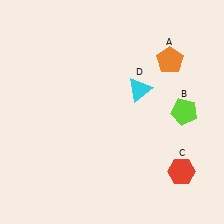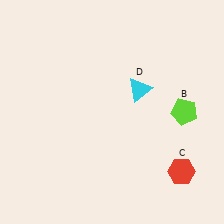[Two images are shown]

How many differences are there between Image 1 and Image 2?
There is 1 difference between the two images.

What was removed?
The orange pentagon (A) was removed in Image 2.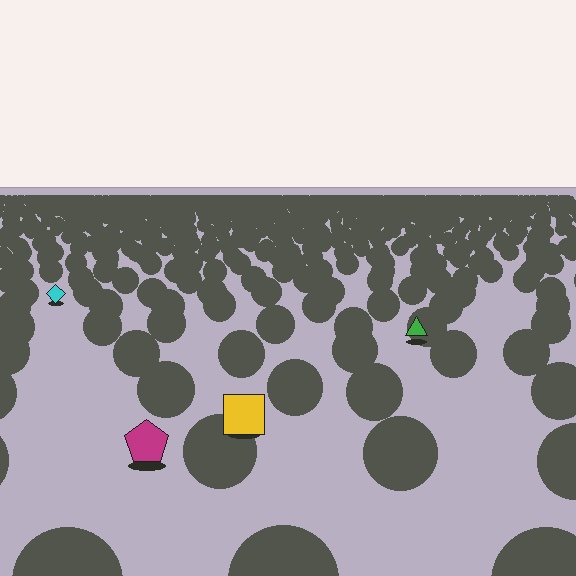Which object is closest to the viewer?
The magenta pentagon is closest. The texture marks near it are larger and more spread out.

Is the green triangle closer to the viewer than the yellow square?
No. The yellow square is closer — you can tell from the texture gradient: the ground texture is coarser near it.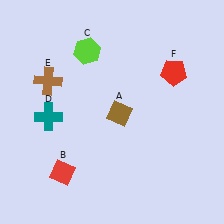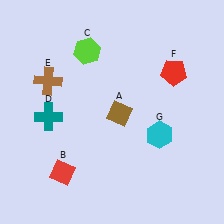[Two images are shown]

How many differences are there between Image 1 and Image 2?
There is 1 difference between the two images.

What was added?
A cyan hexagon (G) was added in Image 2.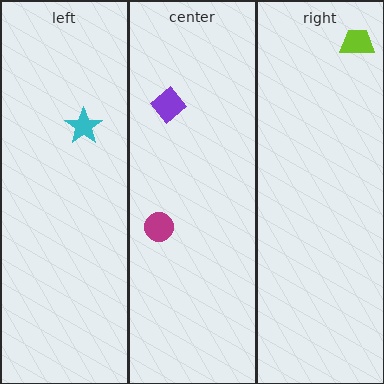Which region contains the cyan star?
The left region.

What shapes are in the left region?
The cyan star.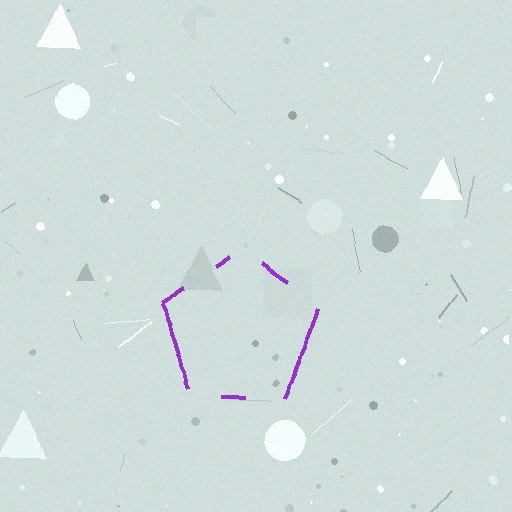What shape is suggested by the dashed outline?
The dashed outline suggests a pentagon.